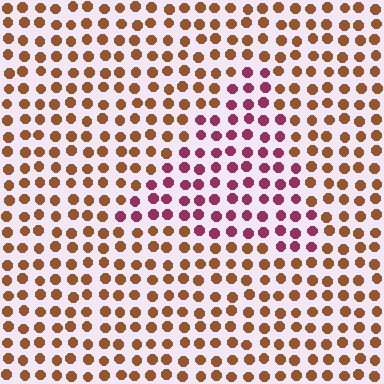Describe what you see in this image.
The image is filled with small brown elements in a uniform arrangement. A triangle-shaped region is visible where the elements are tinted to a slightly different hue, forming a subtle color boundary.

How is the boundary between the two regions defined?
The boundary is defined purely by a slight shift in hue (about 53 degrees). Spacing, size, and orientation are identical on both sides.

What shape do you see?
I see a triangle.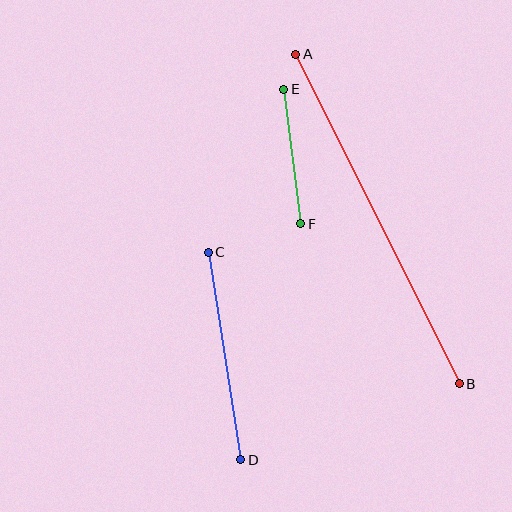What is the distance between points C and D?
The distance is approximately 210 pixels.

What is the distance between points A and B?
The distance is approximately 368 pixels.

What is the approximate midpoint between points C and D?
The midpoint is at approximately (224, 356) pixels.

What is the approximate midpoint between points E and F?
The midpoint is at approximately (292, 157) pixels.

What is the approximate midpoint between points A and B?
The midpoint is at approximately (377, 219) pixels.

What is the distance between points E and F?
The distance is approximately 136 pixels.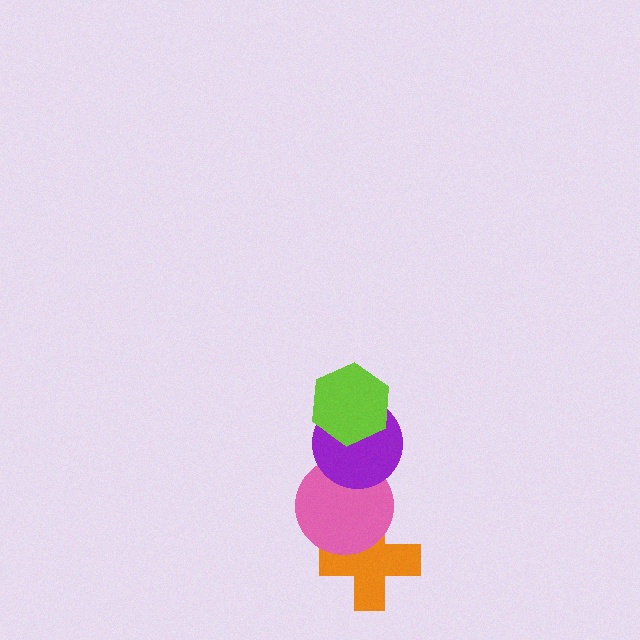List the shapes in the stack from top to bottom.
From top to bottom: the lime hexagon, the purple circle, the pink circle, the orange cross.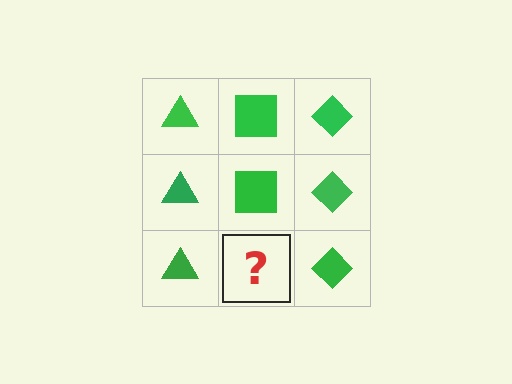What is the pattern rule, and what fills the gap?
The rule is that each column has a consistent shape. The gap should be filled with a green square.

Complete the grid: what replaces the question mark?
The question mark should be replaced with a green square.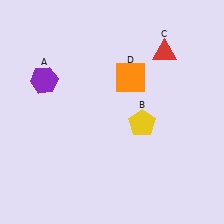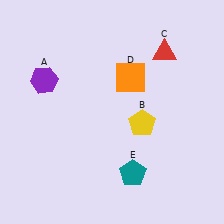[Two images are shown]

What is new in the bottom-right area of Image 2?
A teal pentagon (E) was added in the bottom-right area of Image 2.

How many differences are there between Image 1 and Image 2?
There is 1 difference between the two images.